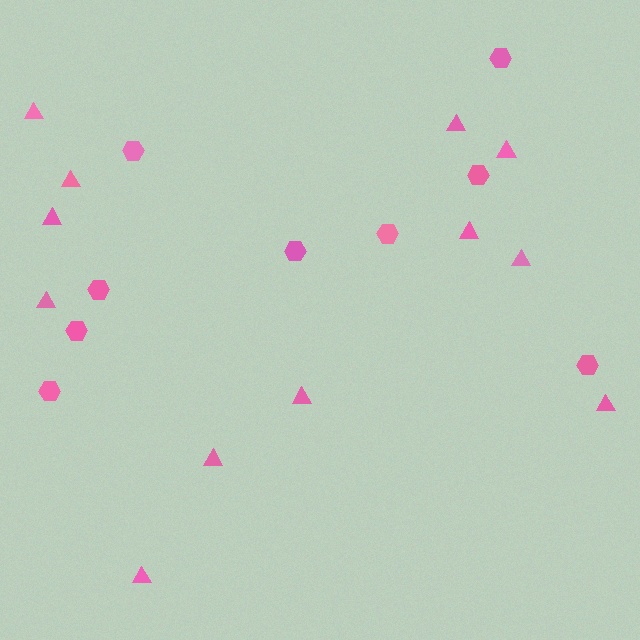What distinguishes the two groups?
There are 2 groups: one group of hexagons (9) and one group of triangles (12).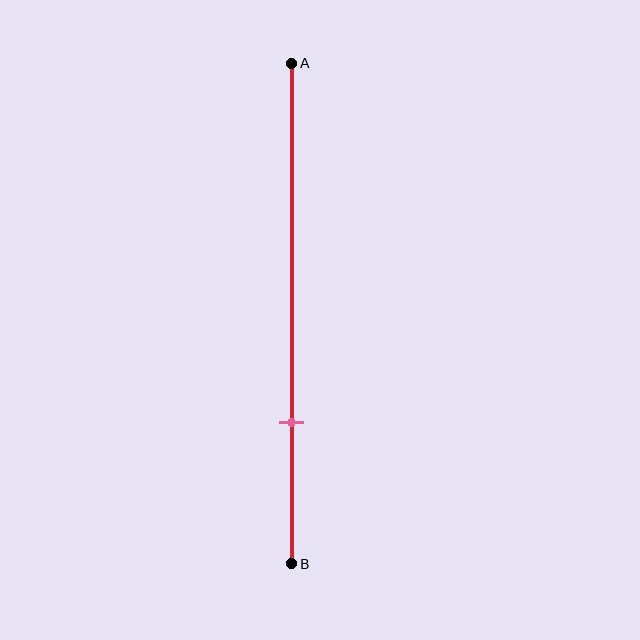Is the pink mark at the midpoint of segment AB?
No, the mark is at about 70% from A, not at the 50% midpoint.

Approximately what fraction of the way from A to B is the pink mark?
The pink mark is approximately 70% of the way from A to B.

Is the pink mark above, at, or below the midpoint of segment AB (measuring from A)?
The pink mark is below the midpoint of segment AB.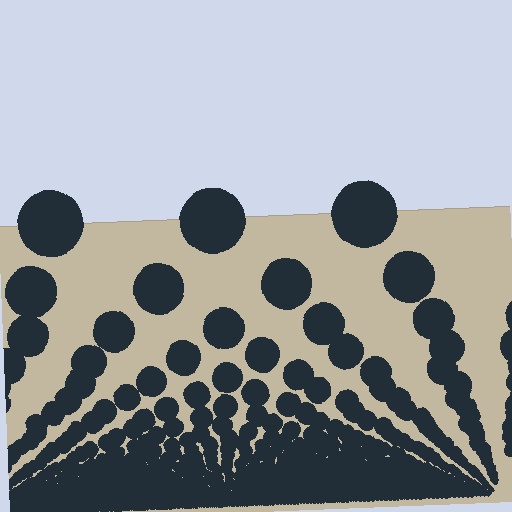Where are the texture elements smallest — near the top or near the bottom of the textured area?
Near the bottom.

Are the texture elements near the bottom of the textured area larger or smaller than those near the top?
Smaller. The gradient is inverted — elements near the bottom are smaller and denser.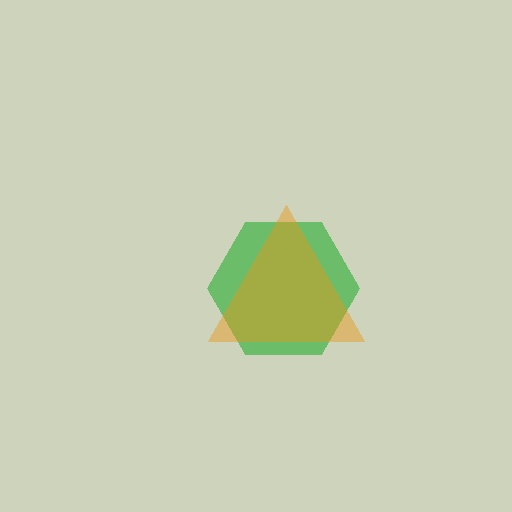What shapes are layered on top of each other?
The layered shapes are: a green hexagon, an orange triangle.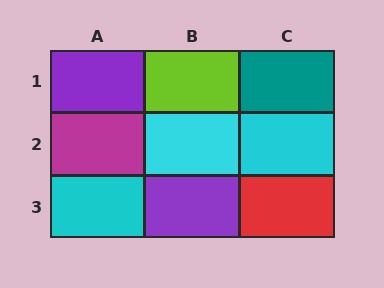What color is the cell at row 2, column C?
Cyan.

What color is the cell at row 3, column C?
Red.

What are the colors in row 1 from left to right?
Purple, lime, teal.